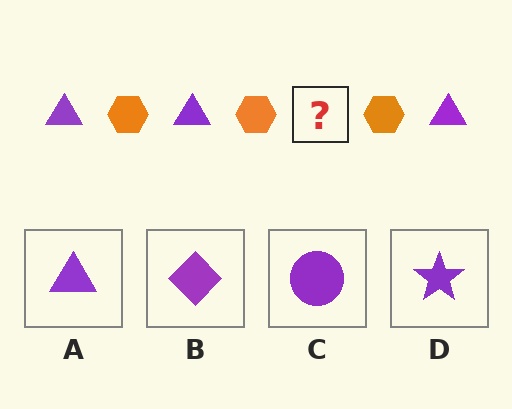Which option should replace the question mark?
Option A.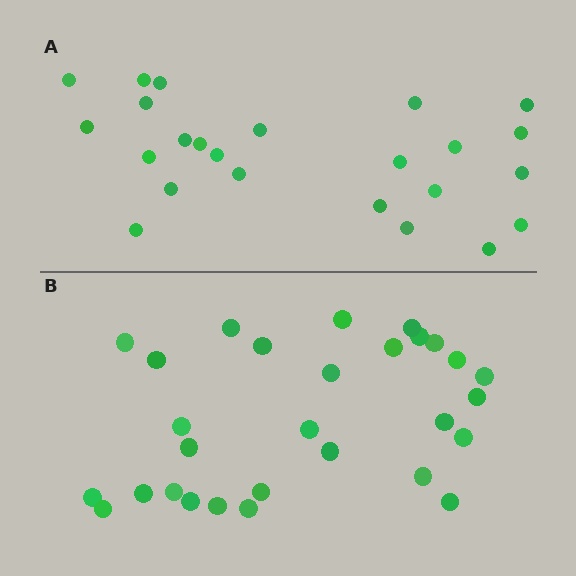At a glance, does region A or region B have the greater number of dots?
Region B (the bottom region) has more dots.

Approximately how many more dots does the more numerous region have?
Region B has about 5 more dots than region A.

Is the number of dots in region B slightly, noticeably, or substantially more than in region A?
Region B has only slightly more — the two regions are fairly close. The ratio is roughly 1.2 to 1.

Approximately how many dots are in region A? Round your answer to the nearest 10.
About 20 dots. (The exact count is 24, which rounds to 20.)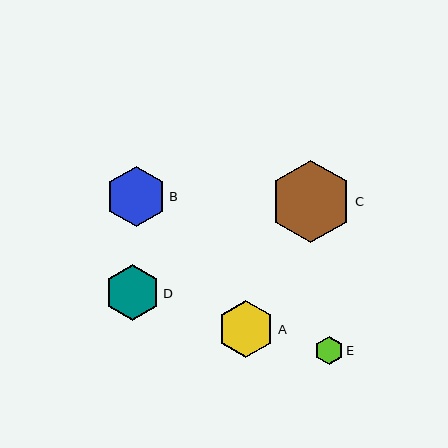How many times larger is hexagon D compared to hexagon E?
Hexagon D is approximately 2.0 times the size of hexagon E.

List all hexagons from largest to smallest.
From largest to smallest: C, B, A, D, E.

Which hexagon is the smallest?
Hexagon E is the smallest with a size of approximately 28 pixels.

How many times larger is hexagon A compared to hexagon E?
Hexagon A is approximately 2.0 times the size of hexagon E.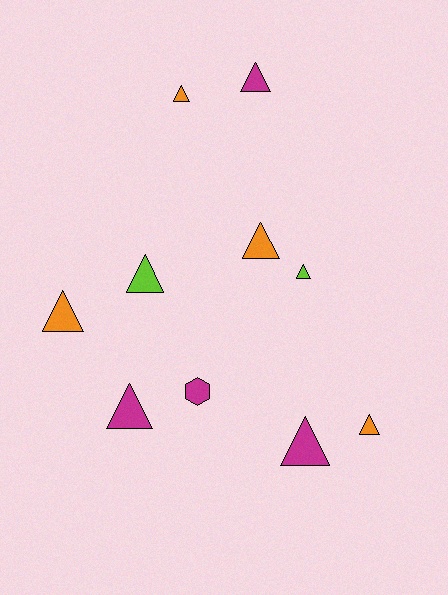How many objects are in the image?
There are 10 objects.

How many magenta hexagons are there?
There is 1 magenta hexagon.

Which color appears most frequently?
Magenta, with 4 objects.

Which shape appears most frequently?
Triangle, with 9 objects.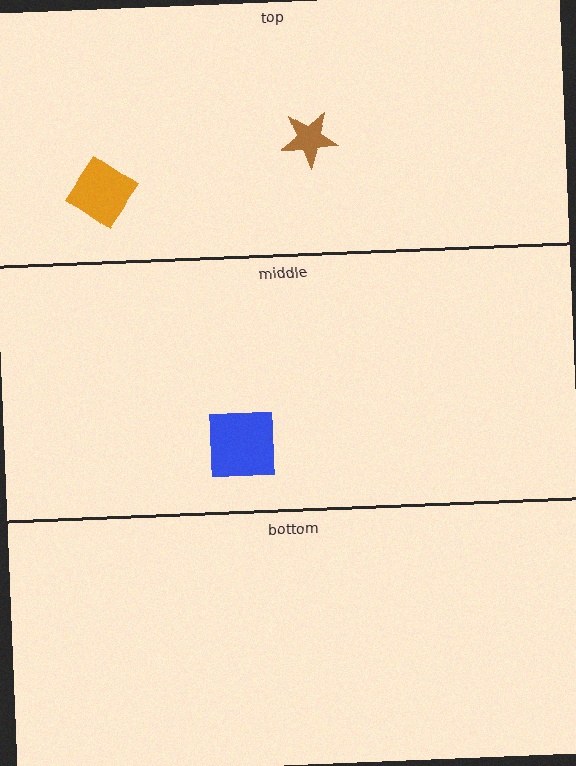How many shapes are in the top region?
2.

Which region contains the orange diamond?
The top region.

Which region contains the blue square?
The middle region.